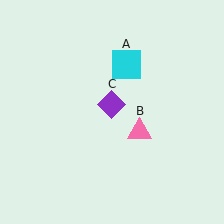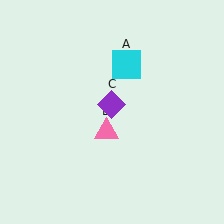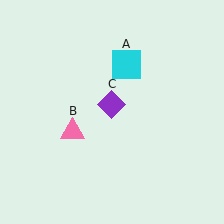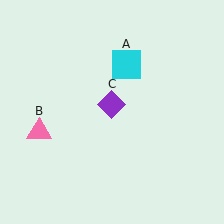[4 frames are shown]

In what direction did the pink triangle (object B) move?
The pink triangle (object B) moved left.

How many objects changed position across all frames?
1 object changed position: pink triangle (object B).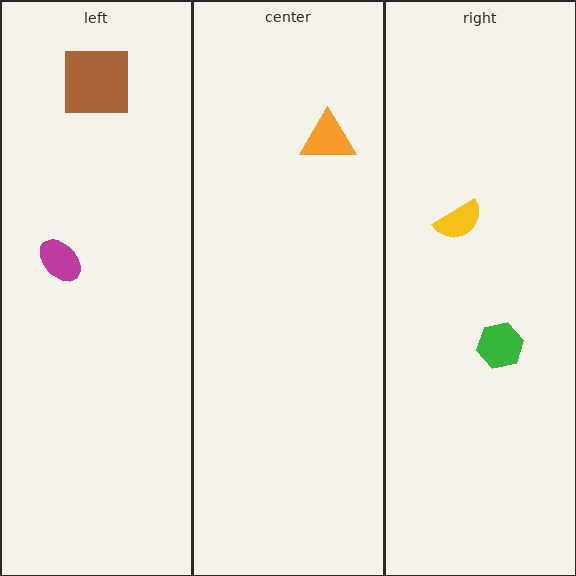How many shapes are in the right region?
2.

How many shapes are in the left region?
2.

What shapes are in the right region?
The green hexagon, the yellow semicircle.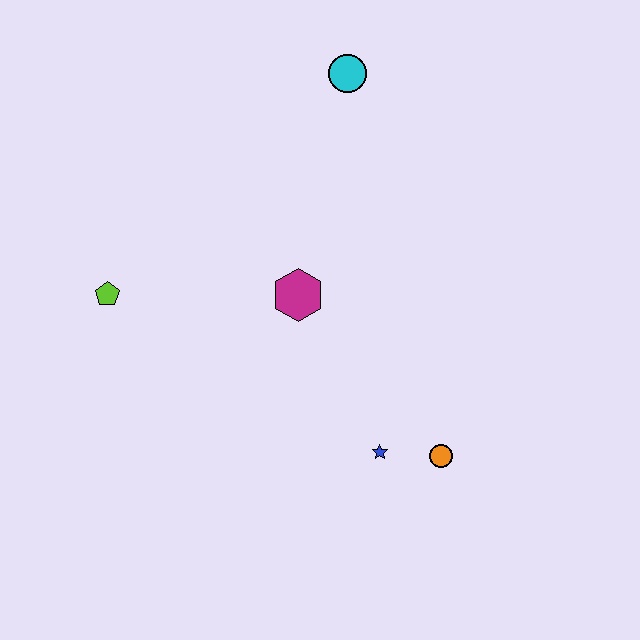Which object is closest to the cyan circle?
The magenta hexagon is closest to the cyan circle.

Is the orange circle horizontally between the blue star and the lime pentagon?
No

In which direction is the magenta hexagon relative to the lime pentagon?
The magenta hexagon is to the right of the lime pentagon.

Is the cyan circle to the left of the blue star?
Yes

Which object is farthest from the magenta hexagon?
The cyan circle is farthest from the magenta hexagon.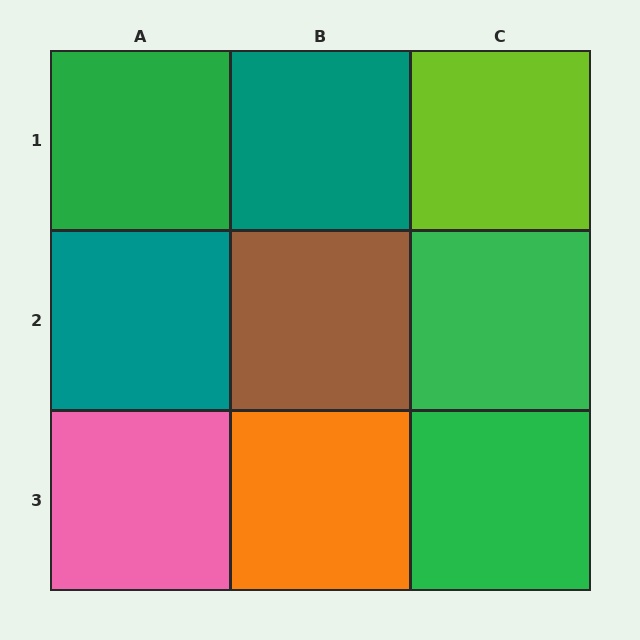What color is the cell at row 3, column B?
Orange.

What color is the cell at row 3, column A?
Pink.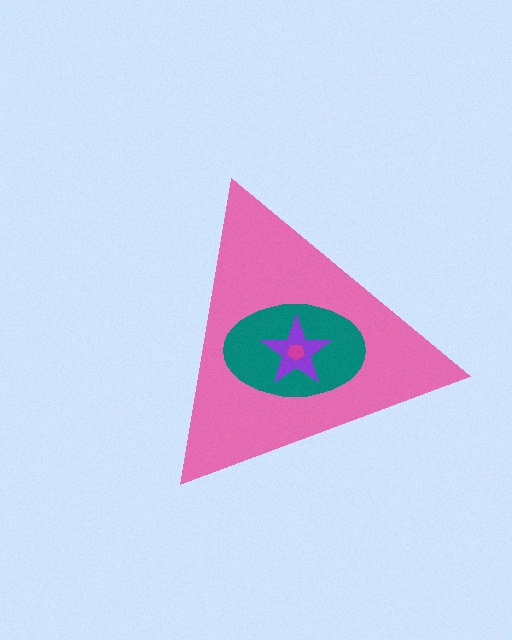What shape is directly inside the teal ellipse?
The purple star.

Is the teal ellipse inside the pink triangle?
Yes.